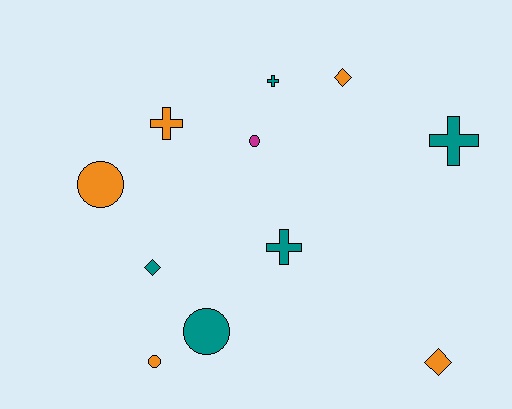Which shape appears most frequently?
Cross, with 4 objects.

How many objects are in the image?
There are 11 objects.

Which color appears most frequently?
Orange, with 5 objects.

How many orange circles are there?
There are 2 orange circles.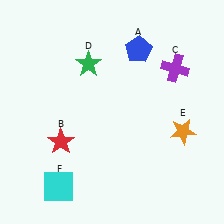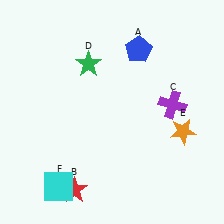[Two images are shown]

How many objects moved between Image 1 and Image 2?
2 objects moved between the two images.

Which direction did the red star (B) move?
The red star (B) moved down.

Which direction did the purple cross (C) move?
The purple cross (C) moved down.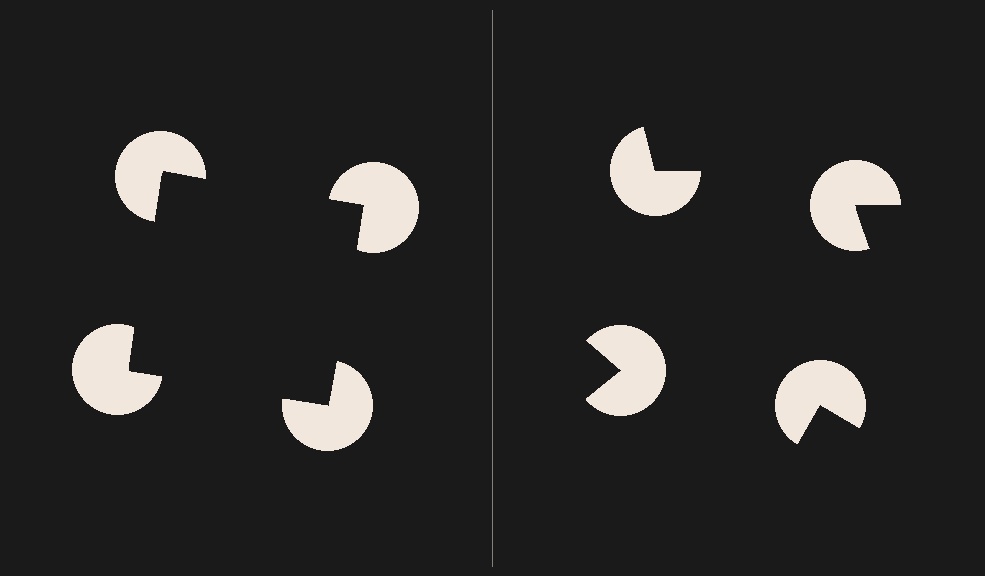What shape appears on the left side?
An illusory square.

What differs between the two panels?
The pac-man discs are positioned identically on both sides; only the wedge orientations differ. On the left they align to a square; on the right they are misaligned.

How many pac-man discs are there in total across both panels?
8 — 4 on each side.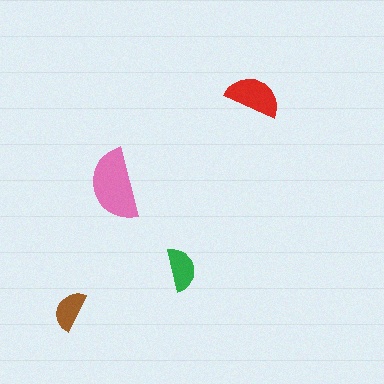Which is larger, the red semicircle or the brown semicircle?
The red one.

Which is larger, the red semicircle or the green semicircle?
The red one.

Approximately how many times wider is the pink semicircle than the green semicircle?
About 1.5 times wider.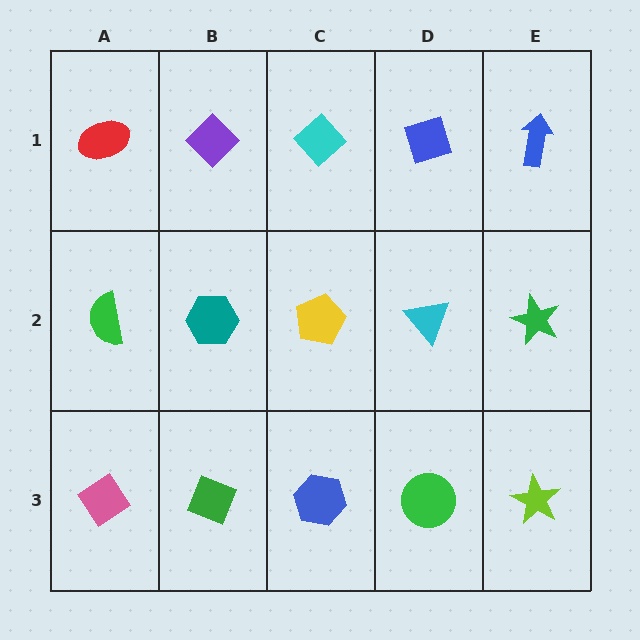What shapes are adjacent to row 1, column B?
A teal hexagon (row 2, column B), a red ellipse (row 1, column A), a cyan diamond (row 1, column C).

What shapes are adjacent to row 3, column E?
A green star (row 2, column E), a green circle (row 3, column D).